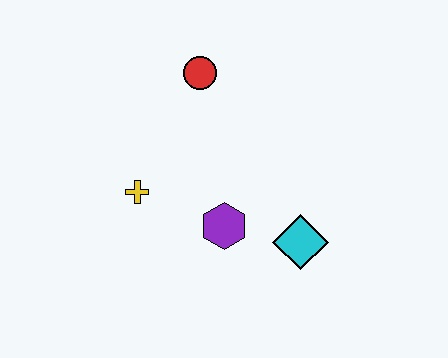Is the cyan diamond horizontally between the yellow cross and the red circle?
No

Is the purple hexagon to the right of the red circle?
Yes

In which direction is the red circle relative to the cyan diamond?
The red circle is above the cyan diamond.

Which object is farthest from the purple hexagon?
The red circle is farthest from the purple hexagon.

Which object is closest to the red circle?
The yellow cross is closest to the red circle.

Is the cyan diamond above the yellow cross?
No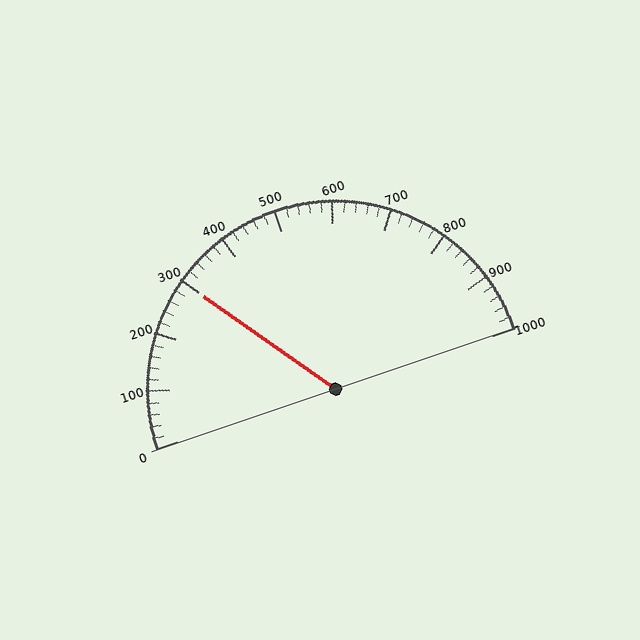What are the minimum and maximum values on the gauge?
The gauge ranges from 0 to 1000.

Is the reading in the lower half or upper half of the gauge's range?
The reading is in the lower half of the range (0 to 1000).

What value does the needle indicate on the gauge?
The needle indicates approximately 300.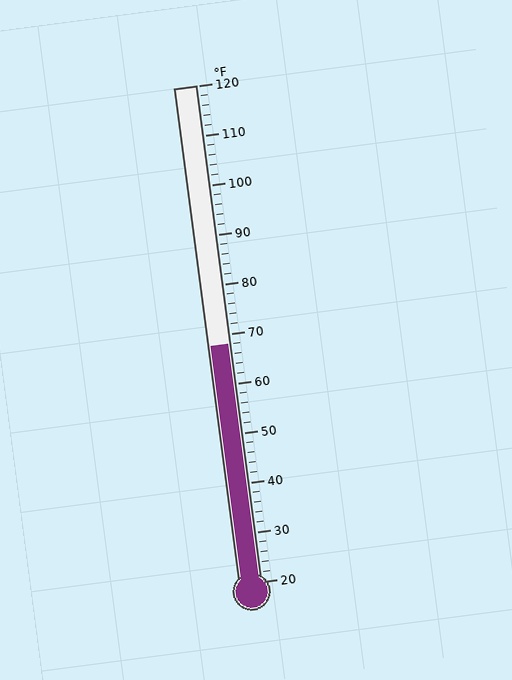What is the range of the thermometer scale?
The thermometer scale ranges from 20°F to 120°F.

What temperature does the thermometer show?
The thermometer shows approximately 68°F.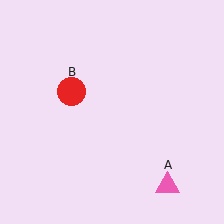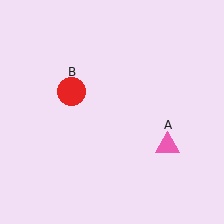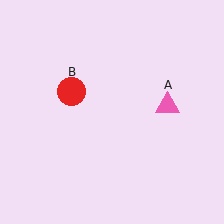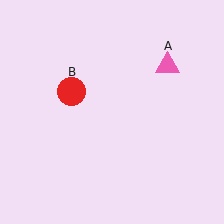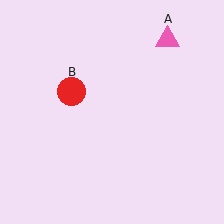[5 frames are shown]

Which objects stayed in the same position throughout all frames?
Red circle (object B) remained stationary.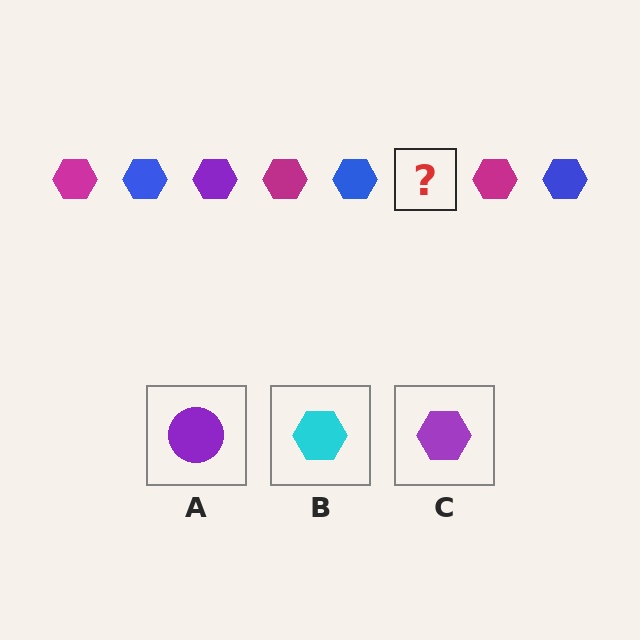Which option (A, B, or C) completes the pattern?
C.